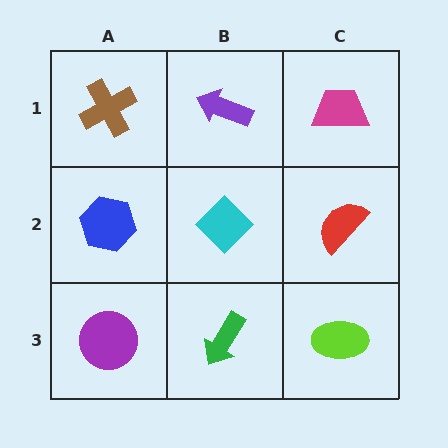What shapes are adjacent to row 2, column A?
A brown cross (row 1, column A), a purple circle (row 3, column A), a cyan diamond (row 2, column B).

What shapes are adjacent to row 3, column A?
A blue hexagon (row 2, column A), a green arrow (row 3, column B).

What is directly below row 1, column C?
A red semicircle.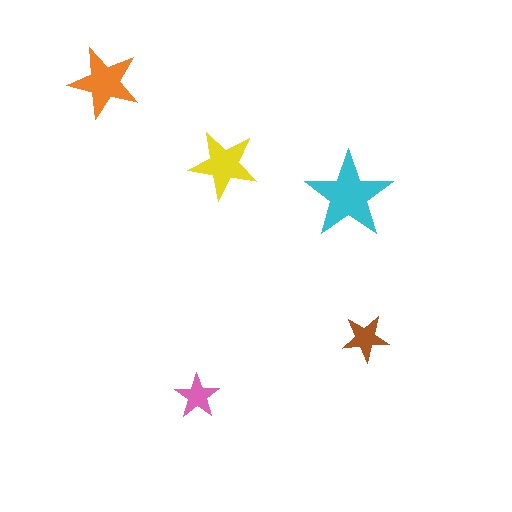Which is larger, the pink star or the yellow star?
The yellow one.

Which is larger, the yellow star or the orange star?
The orange one.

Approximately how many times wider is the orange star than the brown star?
About 1.5 times wider.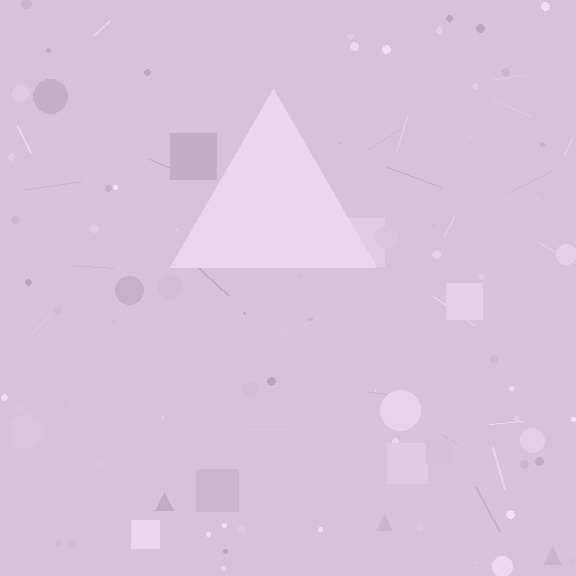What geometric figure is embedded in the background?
A triangle is embedded in the background.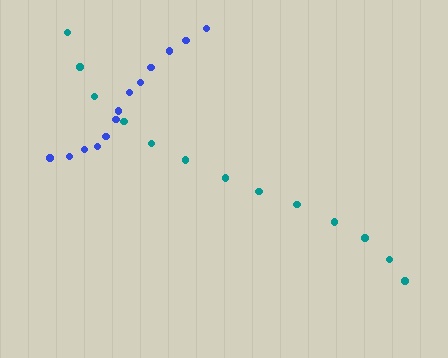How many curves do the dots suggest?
There are 2 distinct paths.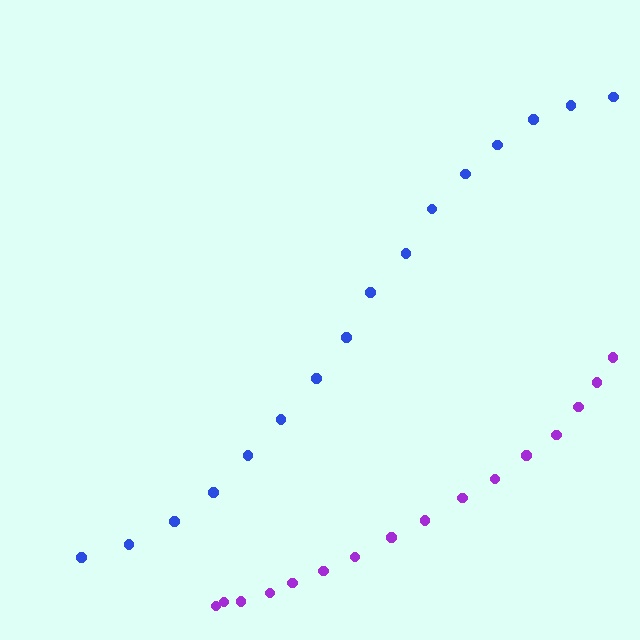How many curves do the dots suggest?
There are 2 distinct paths.